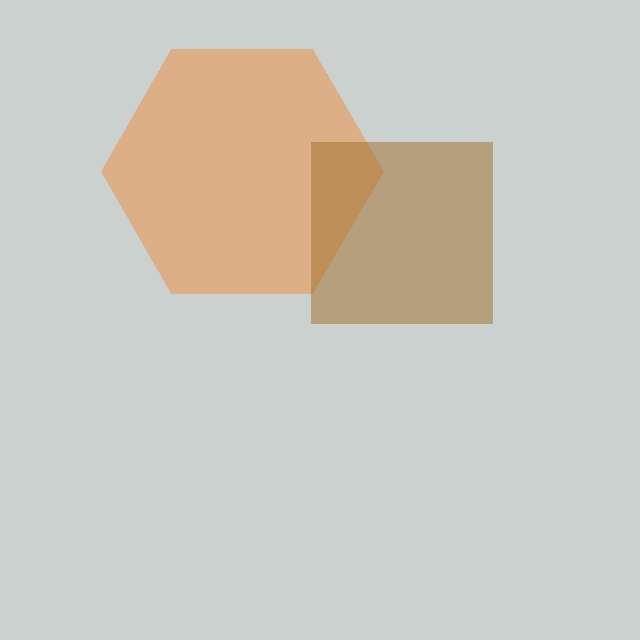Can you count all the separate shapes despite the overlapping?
Yes, there are 2 separate shapes.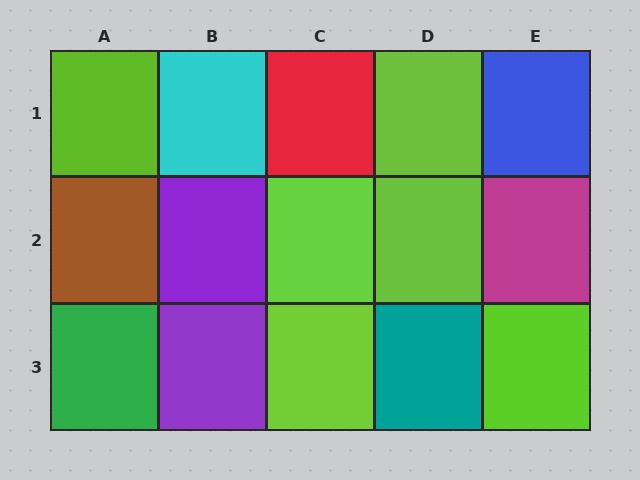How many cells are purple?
2 cells are purple.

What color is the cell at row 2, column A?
Brown.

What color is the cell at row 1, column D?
Lime.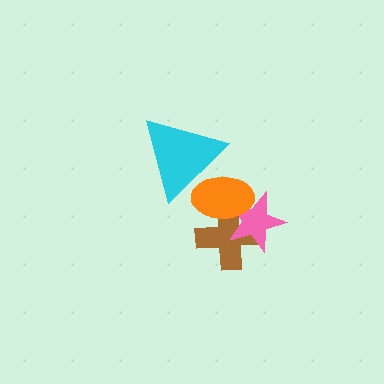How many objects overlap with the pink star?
2 objects overlap with the pink star.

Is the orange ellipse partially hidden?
No, no other shape covers it.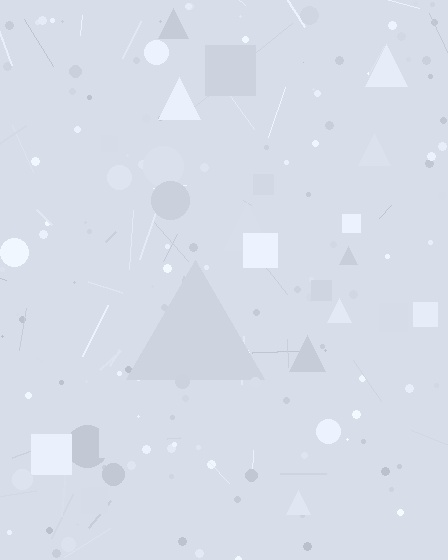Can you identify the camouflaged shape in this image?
The camouflaged shape is a triangle.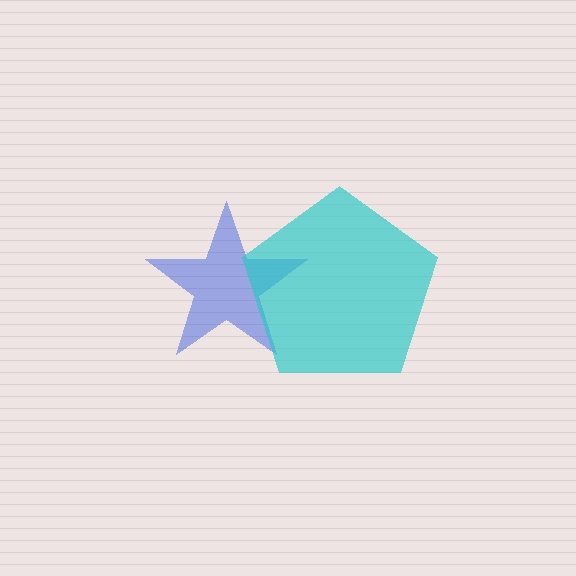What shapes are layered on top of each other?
The layered shapes are: a blue star, a cyan pentagon.